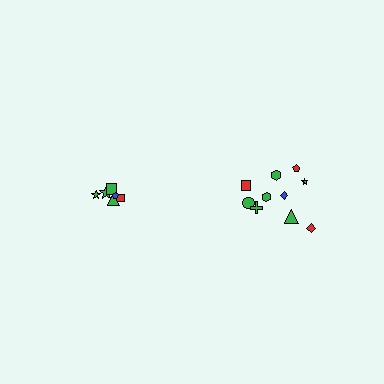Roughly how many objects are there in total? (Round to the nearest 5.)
Roughly 15 objects in total.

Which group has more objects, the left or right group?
The right group.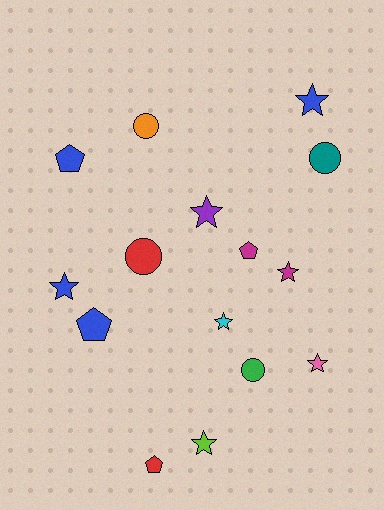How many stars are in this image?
There are 7 stars.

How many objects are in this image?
There are 15 objects.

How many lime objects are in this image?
There is 1 lime object.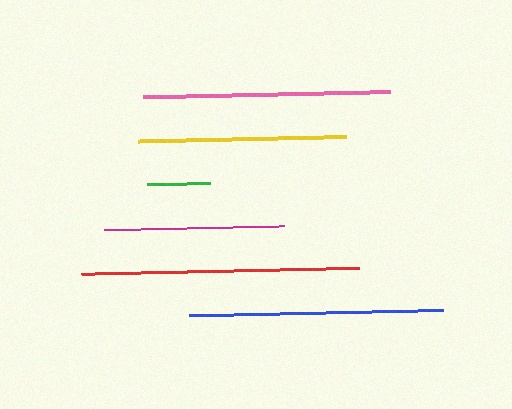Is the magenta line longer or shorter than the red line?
The red line is longer than the magenta line.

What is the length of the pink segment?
The pink segment is approximately 248 pixels long.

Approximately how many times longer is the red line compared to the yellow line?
The red line is approximately 1.3 times the length of the yellow line.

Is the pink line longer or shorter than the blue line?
The blue line is longer than the pink line.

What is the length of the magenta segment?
The magenta segment is approximately 181 pixels long.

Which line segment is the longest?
The red line is the longest at approximately 278 pixels.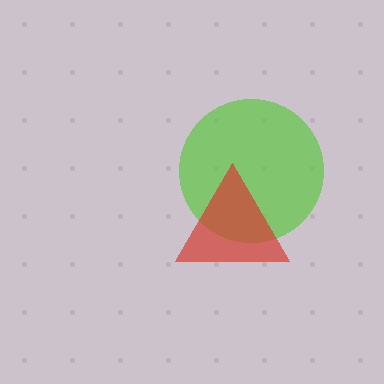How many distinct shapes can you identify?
There are 2 distinct shapes: a lime circle, a red triangle.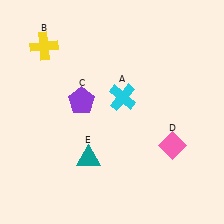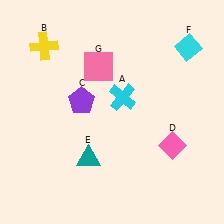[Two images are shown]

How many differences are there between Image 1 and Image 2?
There are 2 differences between the two images.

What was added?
A cyan diamond (F), a pink square (G) were added in Image 2.